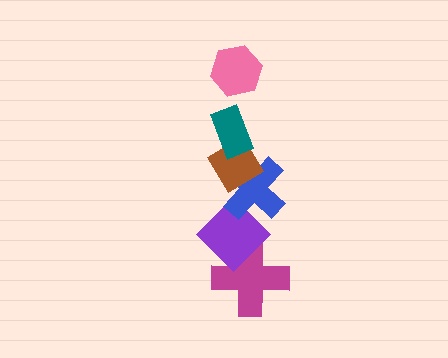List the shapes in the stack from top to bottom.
From top to bottom: the pink hexagon, the teal rectangle, the brown diamond, the blue cross, the purple diamond, the magenta cross.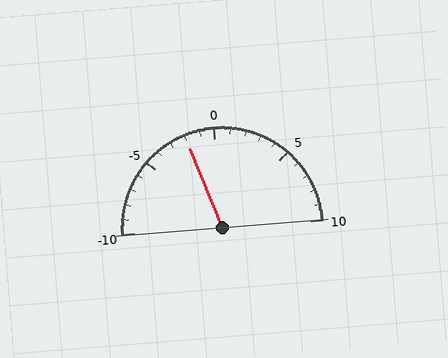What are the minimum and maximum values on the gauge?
The gauge ranges from -10 to 10.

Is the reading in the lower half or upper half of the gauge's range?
The reading is in the lower half of the range (-10 to 10).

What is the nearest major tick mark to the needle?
The nearest major tick mark is 0.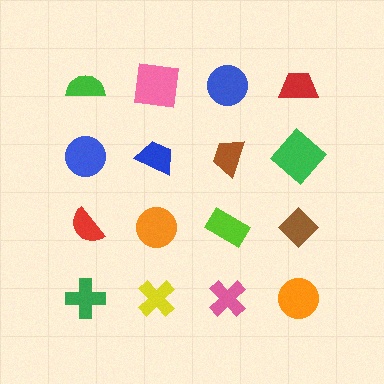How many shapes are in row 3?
4 shapes.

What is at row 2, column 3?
A brown trapezoid.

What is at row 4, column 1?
A green cross.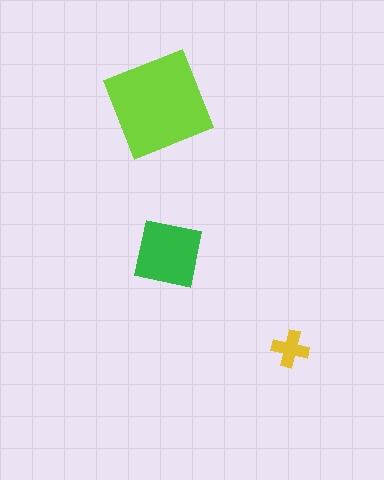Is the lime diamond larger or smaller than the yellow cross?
Larger.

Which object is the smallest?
The yellow cross.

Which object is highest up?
The lime diamond is topmost.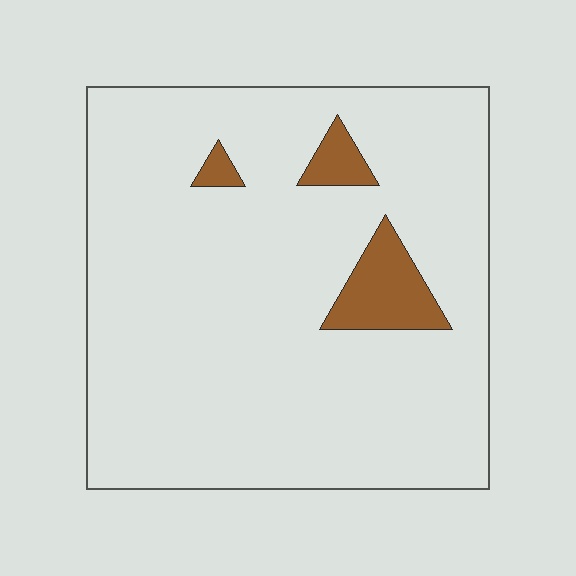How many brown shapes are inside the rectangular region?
3.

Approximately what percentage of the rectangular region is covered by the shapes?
Approximately 10%.